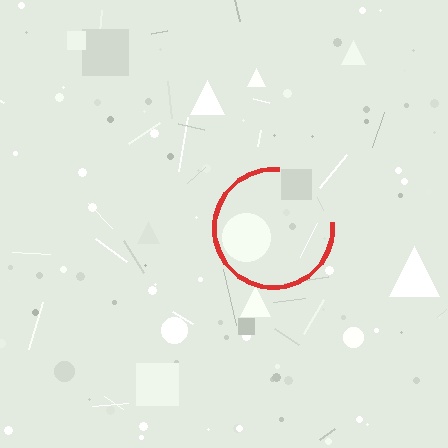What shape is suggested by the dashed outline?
The dashed outline suggests a circle.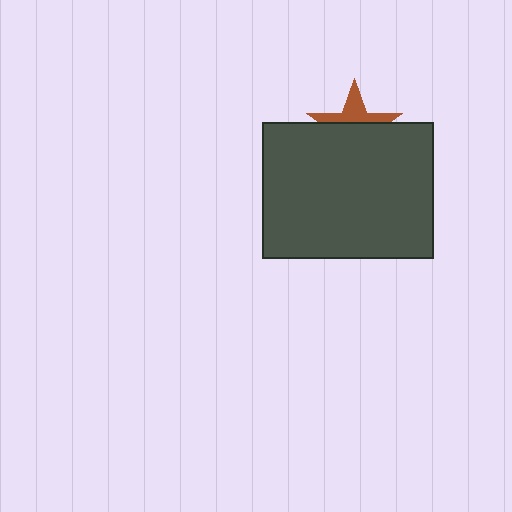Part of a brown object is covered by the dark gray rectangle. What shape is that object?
It is a star.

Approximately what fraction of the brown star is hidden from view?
Roughly 62% of the brown star is hidden behind the dark gray rectangle.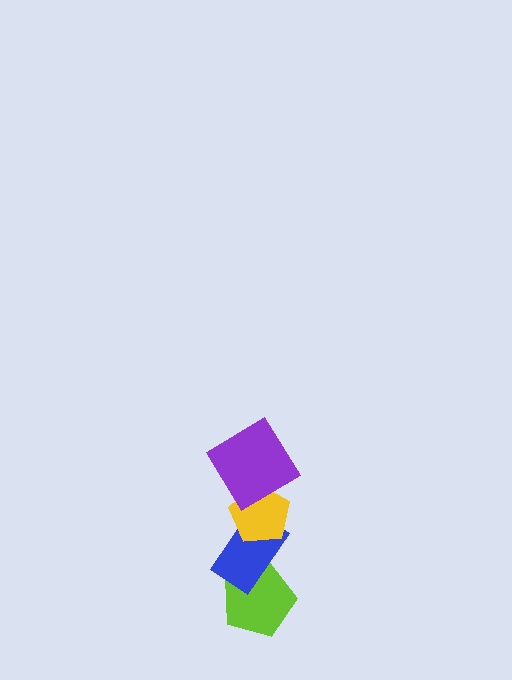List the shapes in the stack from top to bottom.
From top to bottom: the purple diamond, the yellow pentagon, the blue rectangle, the lime pentagon.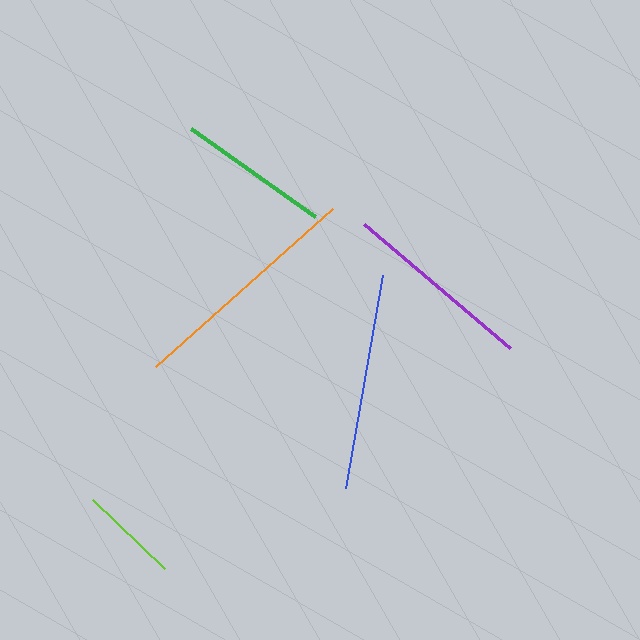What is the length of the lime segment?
The lime segment is approximately 100 pixels long.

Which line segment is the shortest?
The lime line is the shortest at approximately 100 pixels.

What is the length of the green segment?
The green segment is approximately 152 pixels long.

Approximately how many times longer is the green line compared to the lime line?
The green line is approximately 1.5 times the length of the lime line.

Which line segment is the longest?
The orange line is the longest at approximately 237 pixels.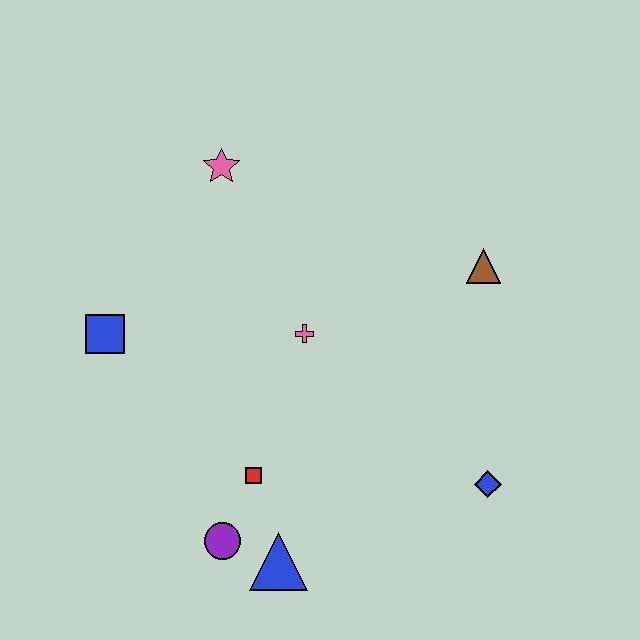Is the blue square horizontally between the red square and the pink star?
No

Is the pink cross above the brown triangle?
No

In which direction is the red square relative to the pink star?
The red square is below the pink star.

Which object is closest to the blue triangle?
The purple circle is closest to the blue triangle.